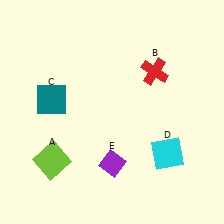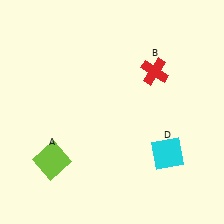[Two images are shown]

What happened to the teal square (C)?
The teal square (C) was removed in Image 2. It was in the top-left area of Image 1.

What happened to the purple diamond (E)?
The purple diamond (E) was removed in Image 2. It was in the bottom-right area of Image 1.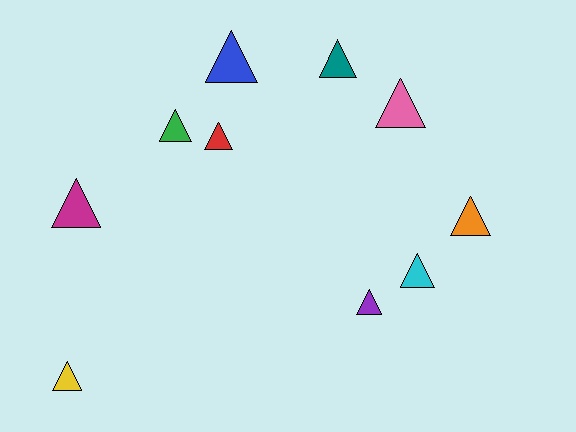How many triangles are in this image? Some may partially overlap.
There are 10 triangles.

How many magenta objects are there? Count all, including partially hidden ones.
There is 1 magenta object.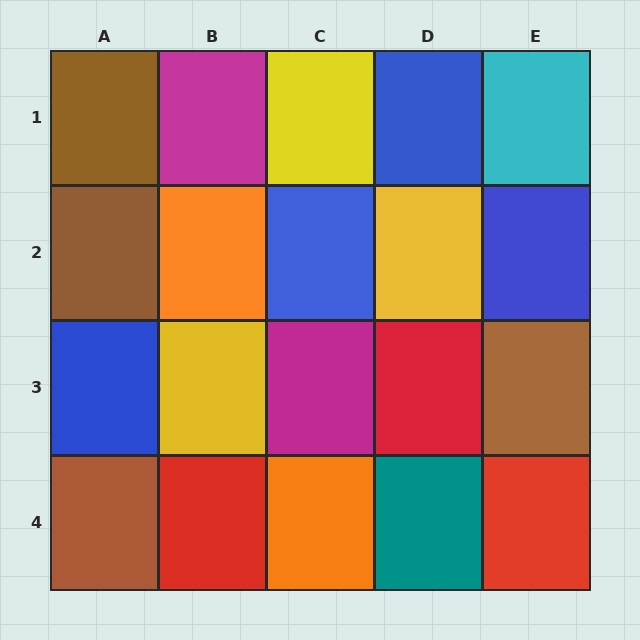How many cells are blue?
4 cells are blue.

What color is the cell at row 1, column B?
Magenta.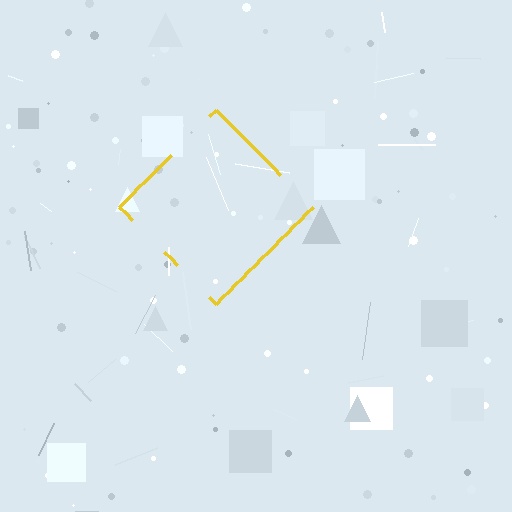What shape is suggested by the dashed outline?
The dashed outline suggests a diamond.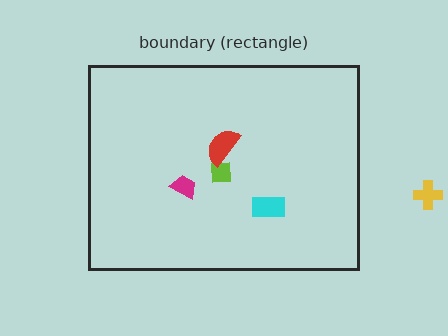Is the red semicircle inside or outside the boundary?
Inside.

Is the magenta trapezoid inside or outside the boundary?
Inside.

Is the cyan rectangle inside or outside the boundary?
Inside.